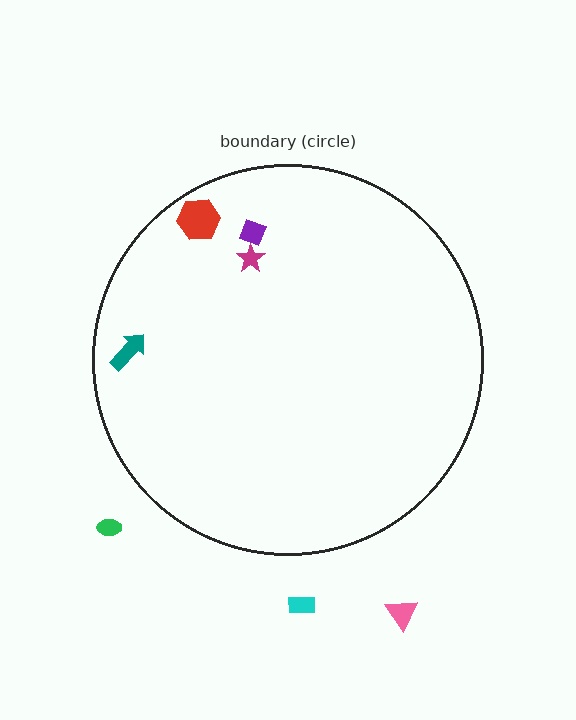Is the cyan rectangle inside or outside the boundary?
Outside.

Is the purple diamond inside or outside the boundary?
Inside.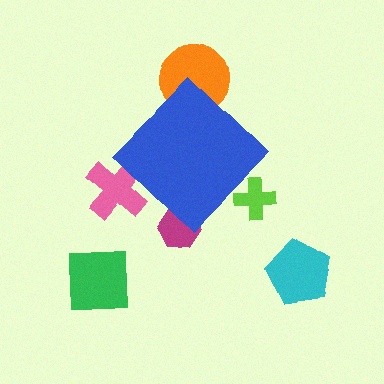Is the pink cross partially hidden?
Yes, the pink cross is partially hidden behind the blue diamond.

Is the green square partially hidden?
No, the green square is fully visible.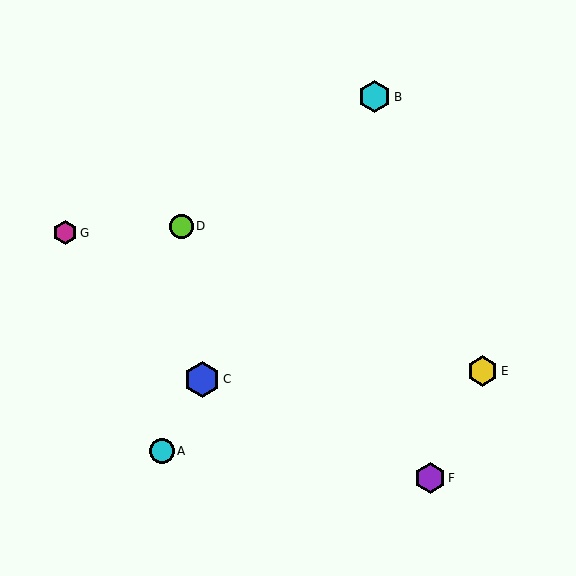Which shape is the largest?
The blue hexagon (labeled C) is the largest.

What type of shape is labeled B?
Shape B is a cyan hexagon.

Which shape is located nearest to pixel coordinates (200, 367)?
The blue hexagon (labeled C) at (202, 379) is nearest to that location.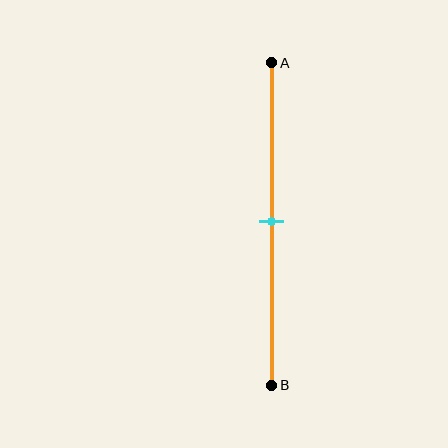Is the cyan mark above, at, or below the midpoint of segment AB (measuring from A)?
The cyan mark is approximately at the midpoint of segment AB.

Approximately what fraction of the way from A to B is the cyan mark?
The cyan mark is approximately 50% of the way from A to B.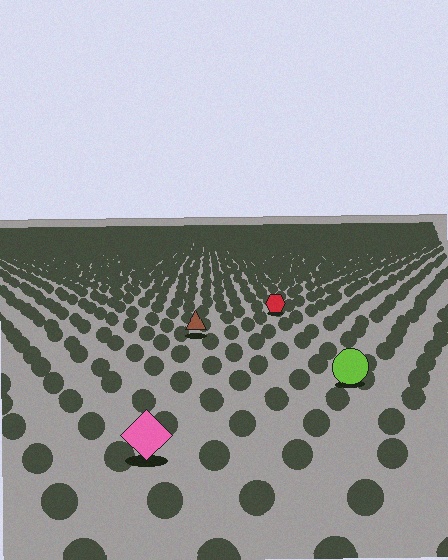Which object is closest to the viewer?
The pink diamond is closest. The texture marks near it are larger and more spread out.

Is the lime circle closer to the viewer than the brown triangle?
Yes. The lime circle is closer — you can tell from the texture gradient: the ground texture is coarser near it.